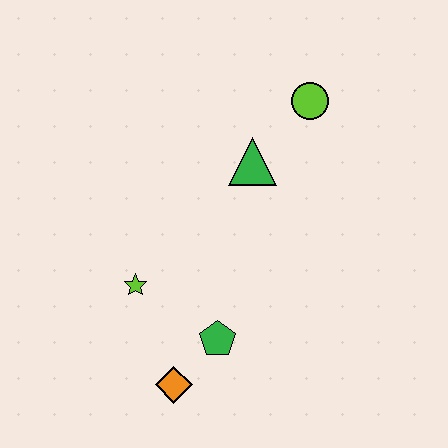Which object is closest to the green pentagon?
The orange diamond is closest to the green pentagon.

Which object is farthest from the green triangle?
The orange diamond is farthest from the green triangle.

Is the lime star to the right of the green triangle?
No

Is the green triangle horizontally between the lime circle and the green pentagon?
Yes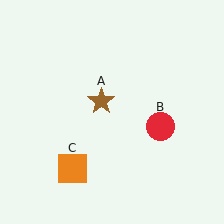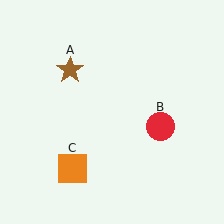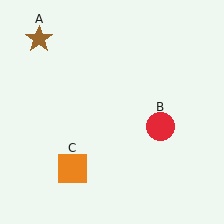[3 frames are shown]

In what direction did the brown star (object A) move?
The brown star (object A) moved up and to the left.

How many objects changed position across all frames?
1 object changed position: brown star (object A).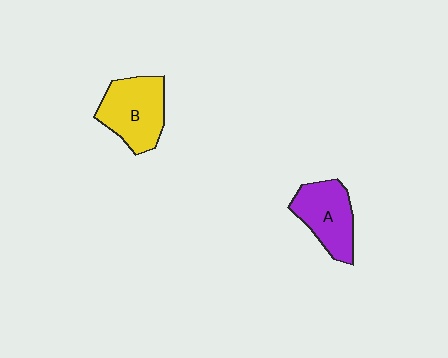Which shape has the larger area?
Shape B (yellow).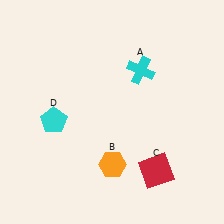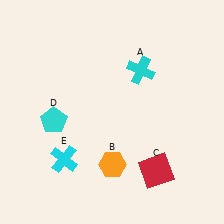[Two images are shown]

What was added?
A cyan cross (E) was added in Image 2.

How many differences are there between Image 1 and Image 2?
There is 1 difference between the two images.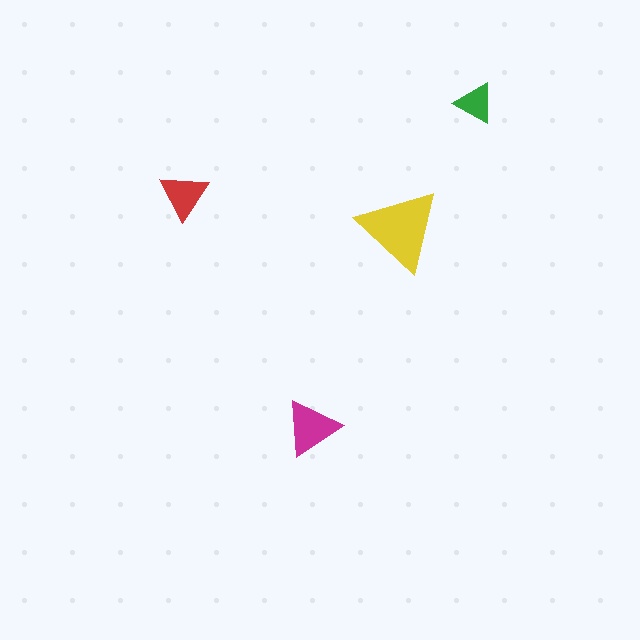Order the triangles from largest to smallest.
the yellow one, the magenta one, the red one, the green one.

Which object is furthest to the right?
The green triangle is rightmost.